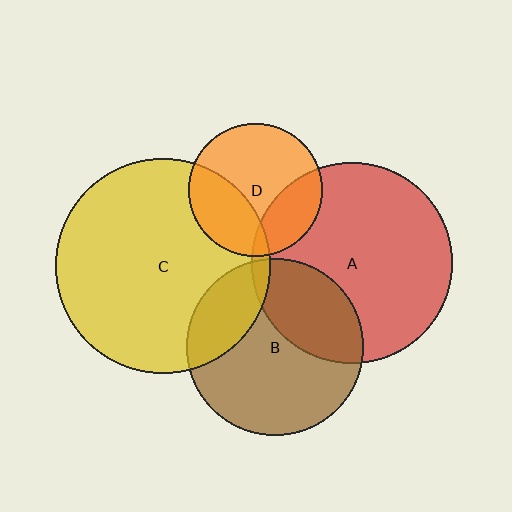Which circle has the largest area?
Circle C (yellow).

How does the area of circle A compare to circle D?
Approximately 2.3 times.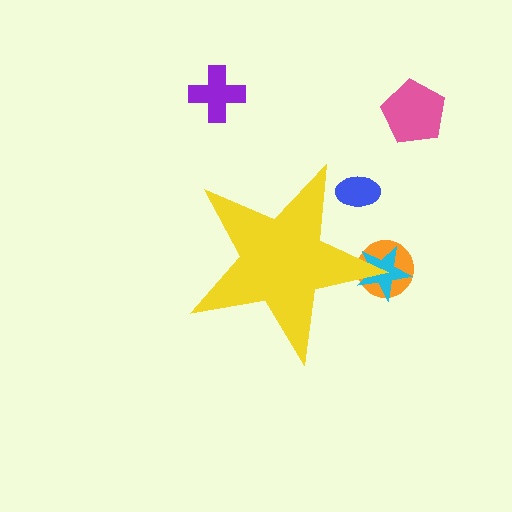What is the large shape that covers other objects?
A yellow star.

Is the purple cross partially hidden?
No, the purple cross is fully visible.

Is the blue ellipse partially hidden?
Yes, the blue ellipse is partially hidden behind the yellow star.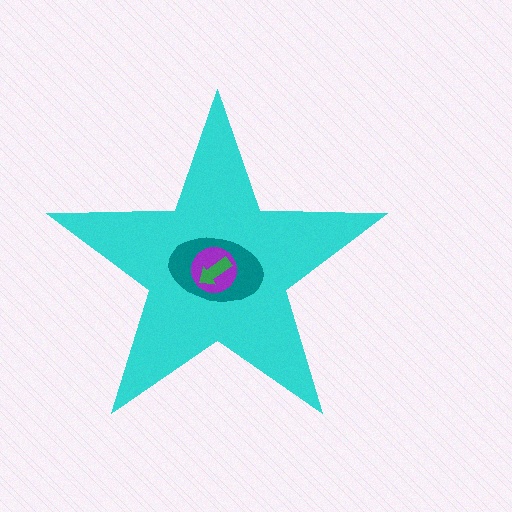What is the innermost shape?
The green arrow.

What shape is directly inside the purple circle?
The green arrow.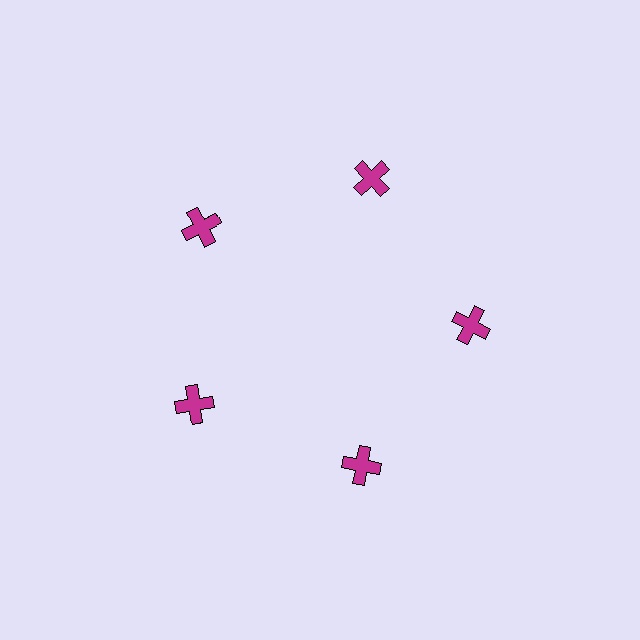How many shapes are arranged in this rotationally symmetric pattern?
There are 5 shapes, arranged in 5 groups of 1.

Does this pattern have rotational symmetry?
Yes, this pattern has 5-fold rotational symmetry. It looks the same after rotating 72 degrees around the center.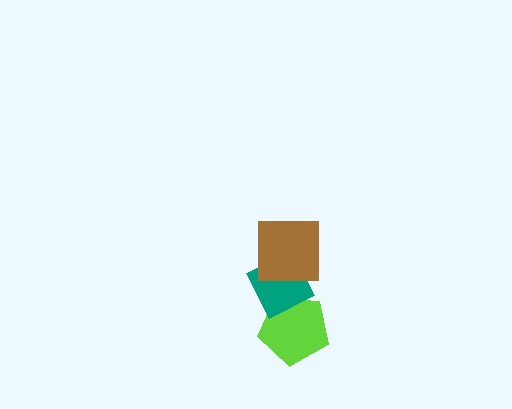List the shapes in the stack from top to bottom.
From top to bottom: the brown square, the teal diamond, the lime pentagon.